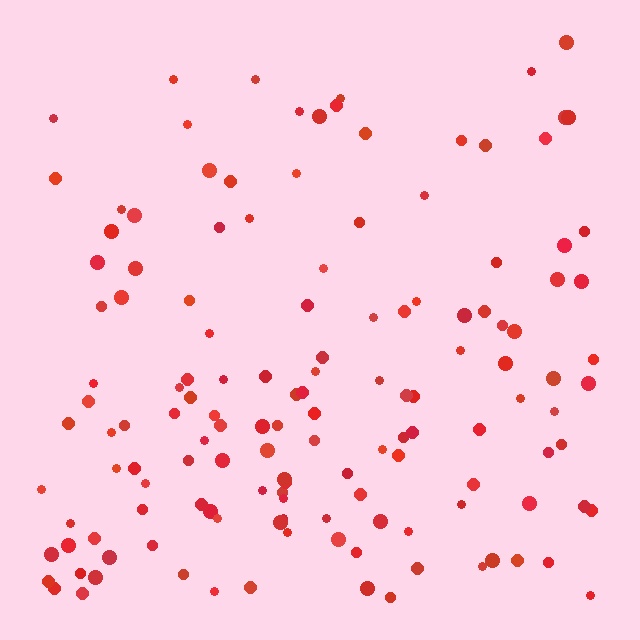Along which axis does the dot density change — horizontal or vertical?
Vertical.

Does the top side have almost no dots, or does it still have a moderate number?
Still a moderate number, just noticeably fewer than the bottom.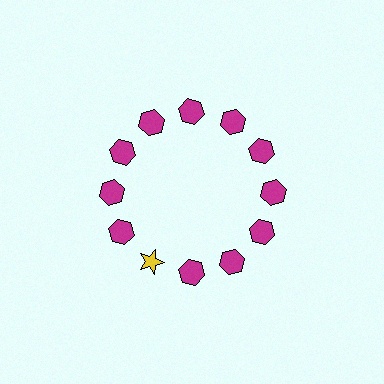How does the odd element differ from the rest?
It differs in both color (yellow instead of magenta) and shape (star instead of hexagon).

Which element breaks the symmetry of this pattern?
The yellow star at roughly the 7 o'clock position breaks the symmetry. All other shapes are magenta hexagons.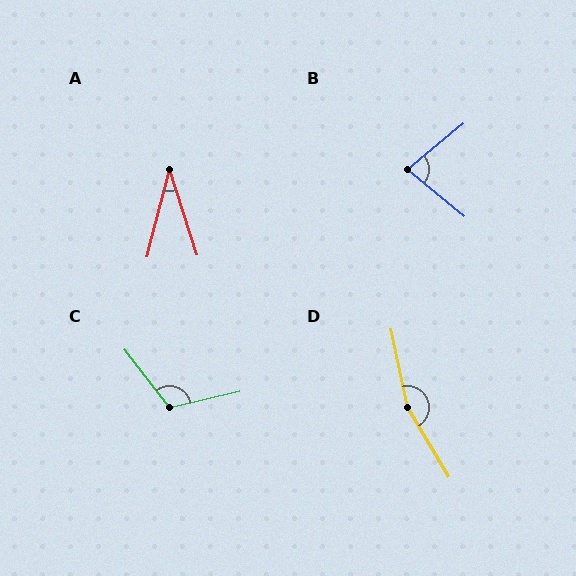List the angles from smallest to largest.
A (32°), B (79°), C (115°), D (161°).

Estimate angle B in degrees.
Approximately 79 degrees.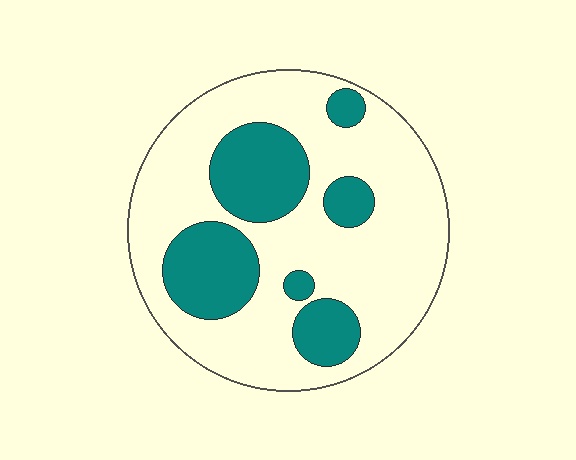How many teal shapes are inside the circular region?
6.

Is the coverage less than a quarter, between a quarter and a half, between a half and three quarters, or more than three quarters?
Between a quarter and a half.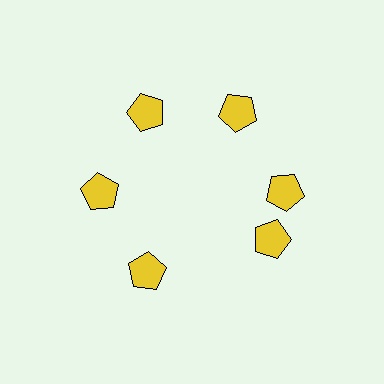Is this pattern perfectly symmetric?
No. The 6 yellow pentagons are arranged in a ring, but one element near the 5 o'clock position is rotated out of alignment along the ring, breaking the 6-fold rotational symmetry.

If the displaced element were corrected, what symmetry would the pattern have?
It would have 6-fold rotational symmetry — the pattern would map onto itself every 60 degrees.